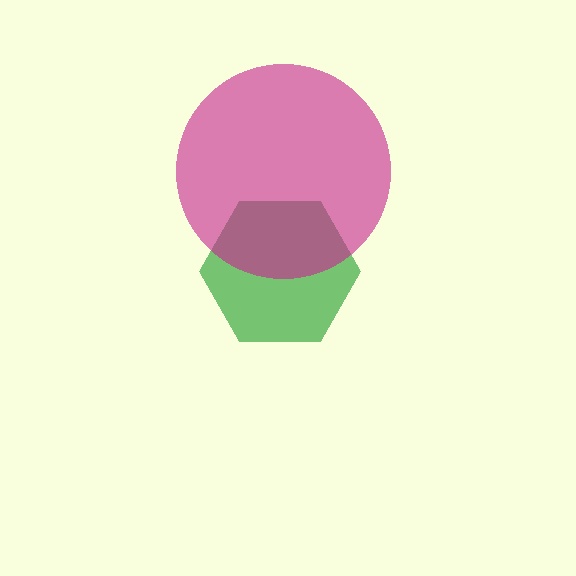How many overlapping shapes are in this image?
There are 2 overlapping shapes in the image.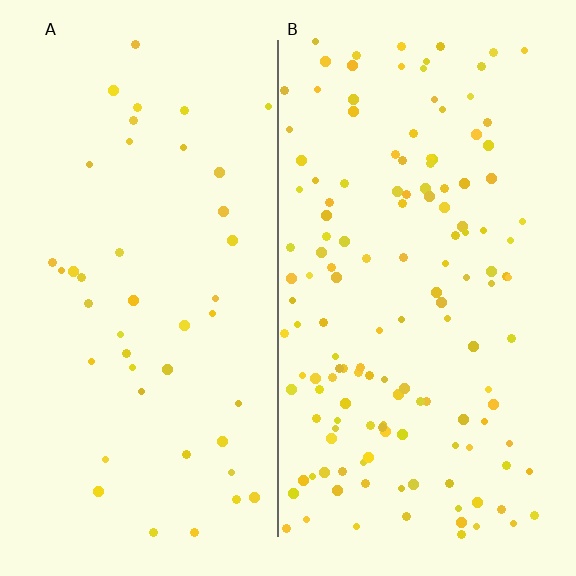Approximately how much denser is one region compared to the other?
Approximately 3.3× — region B over region A.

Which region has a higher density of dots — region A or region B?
B (the right).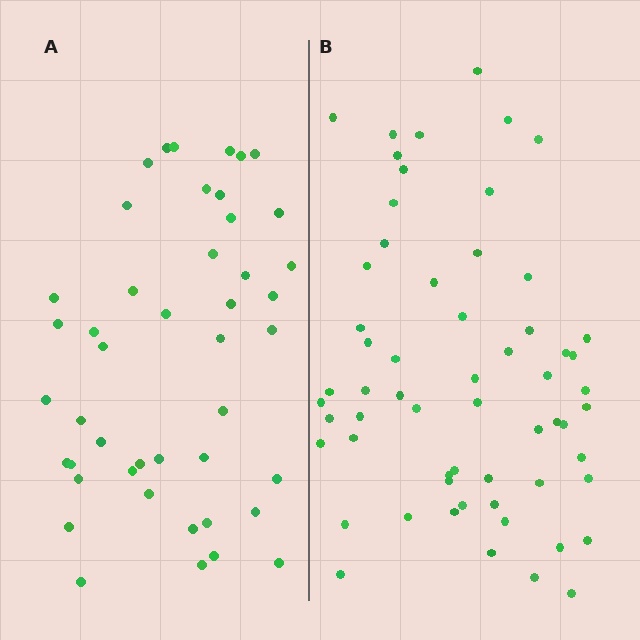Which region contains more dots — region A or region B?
Region B (the right region) has more dots.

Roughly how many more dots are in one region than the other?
Region B has approximately 15 more dots than region A.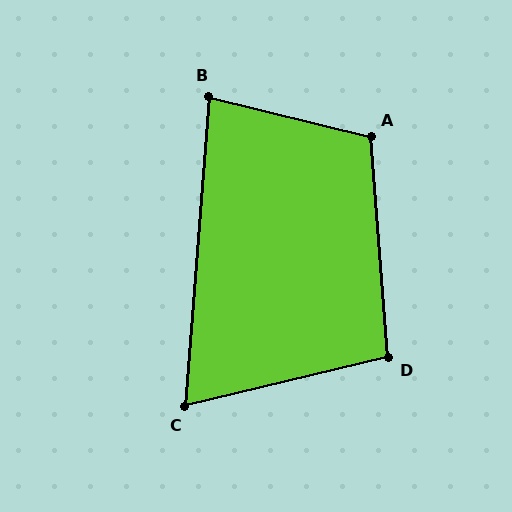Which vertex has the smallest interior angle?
C, at approximately 72 degrees.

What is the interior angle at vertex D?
Approximately 99 degrees (obtuse).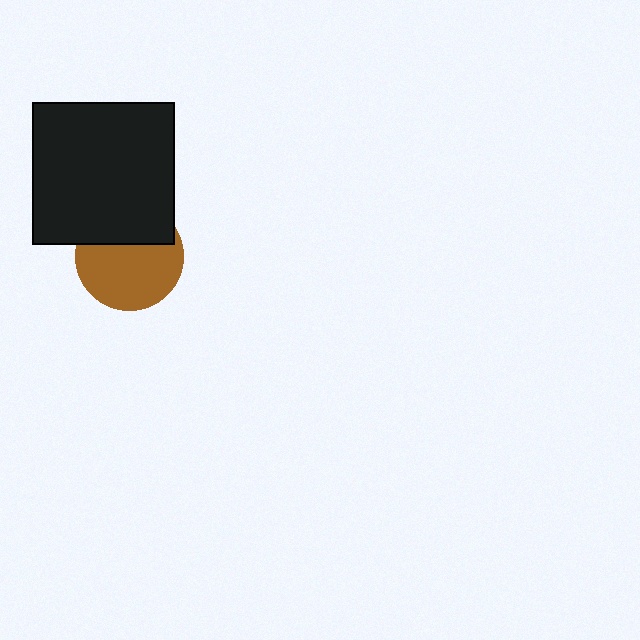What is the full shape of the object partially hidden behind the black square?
The partially hidden object is a brown circle.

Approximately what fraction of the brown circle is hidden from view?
Roughly 36% of the brown circle is hidden behind the black square.